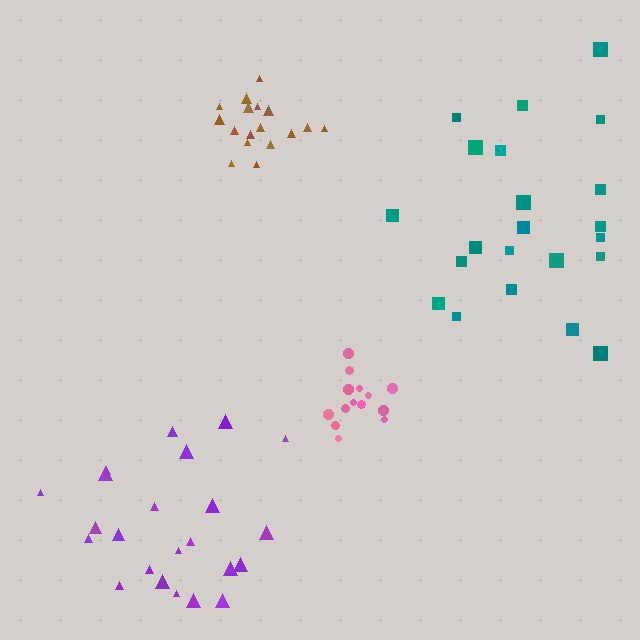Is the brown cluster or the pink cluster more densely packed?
Pink.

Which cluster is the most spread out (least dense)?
Teal.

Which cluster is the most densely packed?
Pink.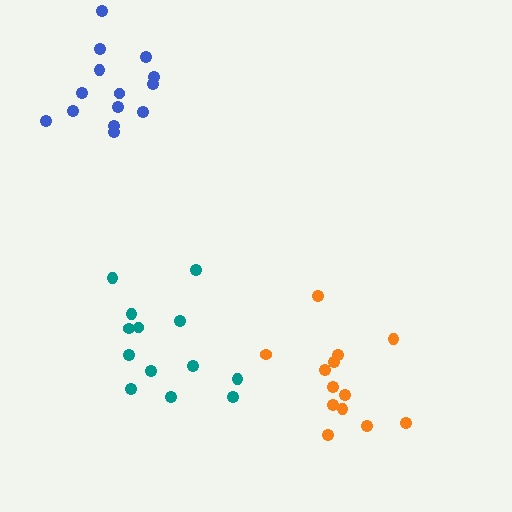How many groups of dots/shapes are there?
There are 3 groups.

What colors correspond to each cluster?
The clusters are colored: blue, teal, orange.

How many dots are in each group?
Group 1: 14 dots, Group 2: 13 dots, Group 3: 13 dots (40 total).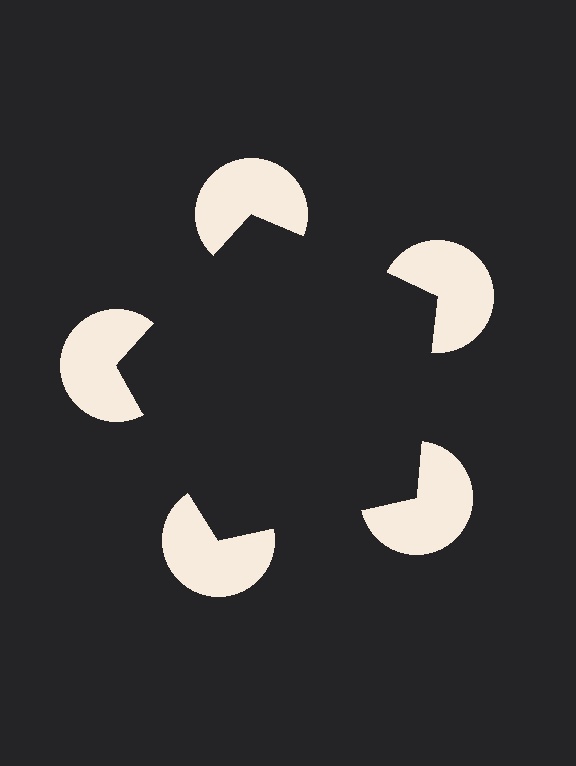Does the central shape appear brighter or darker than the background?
It typically appears slightly darker than the background, even though no actual brightness change is drawn.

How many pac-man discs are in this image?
There are 5 — one at each vertex of the illusory pentagon.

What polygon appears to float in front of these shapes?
An illusory pentagon — its edges are inferred from the aligned wedge cuts in the pac-man discs, not physically drawn.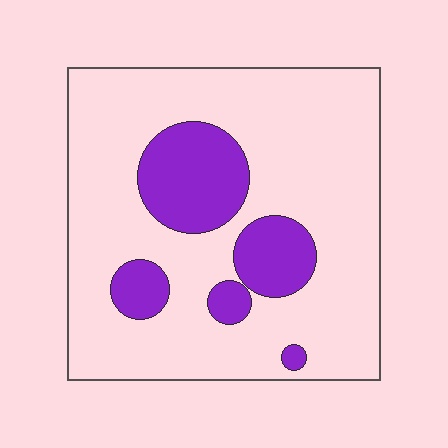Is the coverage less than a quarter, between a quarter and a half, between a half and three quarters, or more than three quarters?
Less than a quarter.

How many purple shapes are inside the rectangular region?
5.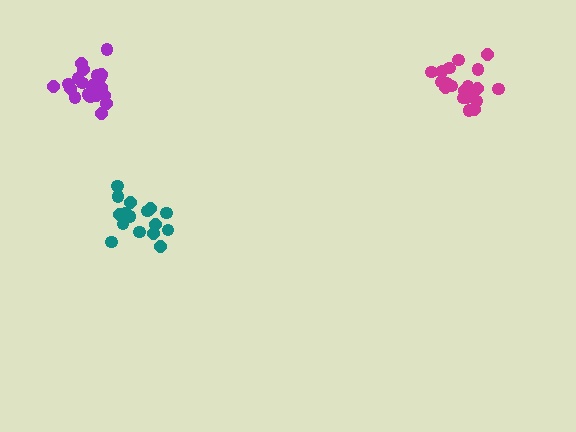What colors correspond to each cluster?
The clusters are colored: purple, magenta, teal.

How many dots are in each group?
Group 1: 21 dots, Group 2: 21 dots, Group 3: 16 dots (58 total).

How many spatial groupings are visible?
There are 3 spatial groupings.